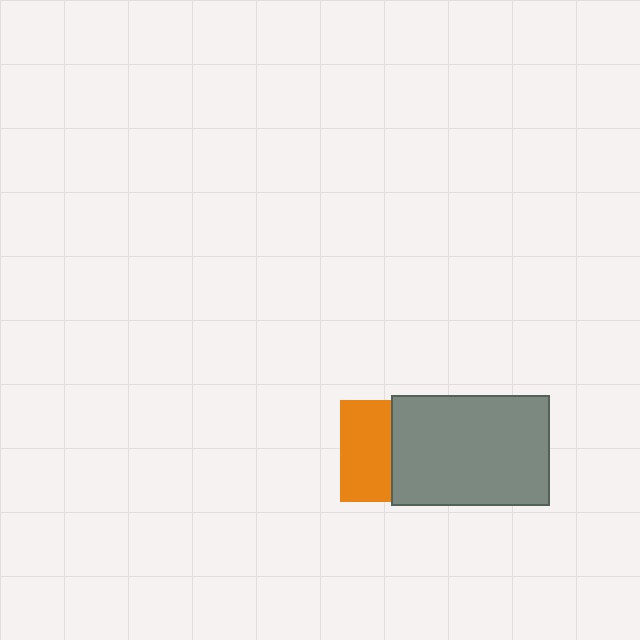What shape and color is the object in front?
The object in front is a gray rectangle.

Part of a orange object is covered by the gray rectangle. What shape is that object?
It is a square.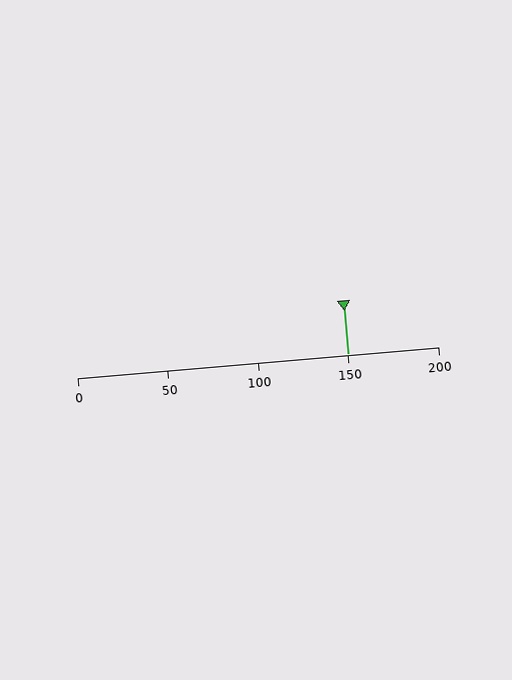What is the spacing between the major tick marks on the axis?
The major ticks are spaced 50 apart.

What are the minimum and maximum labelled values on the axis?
The axis runs from 0 to 200.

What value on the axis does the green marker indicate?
The marker indicates approximately 150.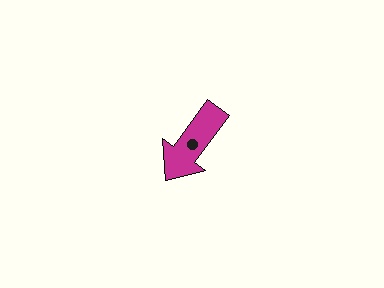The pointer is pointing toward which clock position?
Roughly 7 o'clock.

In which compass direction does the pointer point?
Southwest.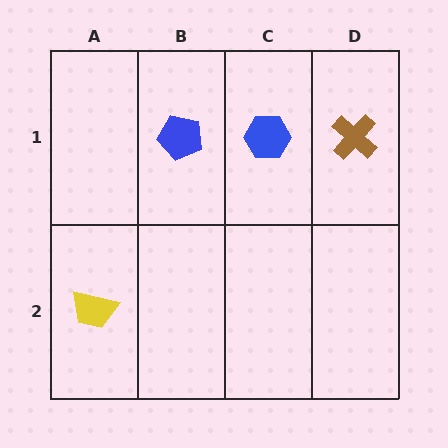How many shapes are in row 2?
1 shape.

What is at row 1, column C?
A blue hexagon.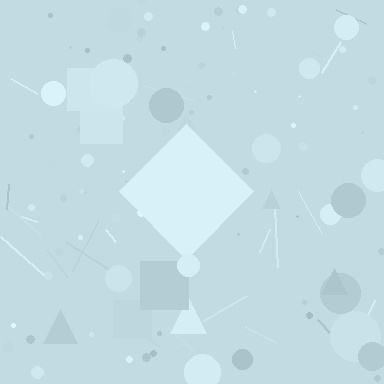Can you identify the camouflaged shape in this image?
The camouflaged shape is a diamond.